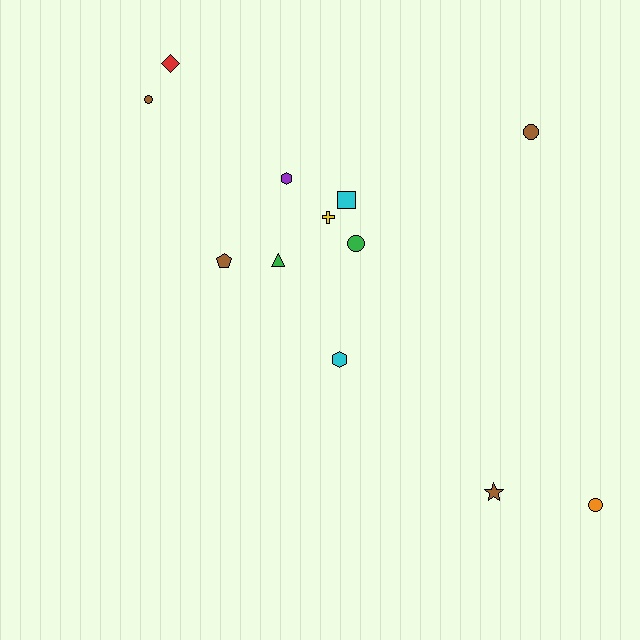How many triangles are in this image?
There is 1 triangle.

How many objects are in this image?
There are 12 objects.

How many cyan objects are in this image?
There are 2 cyan objects.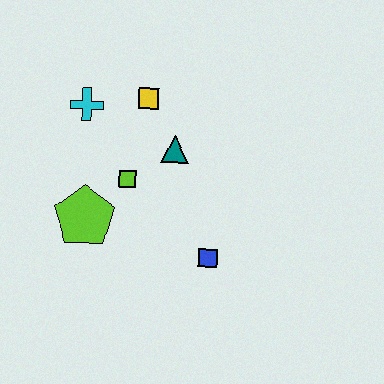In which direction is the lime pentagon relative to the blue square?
The lime pentagon is to the left of the blue square.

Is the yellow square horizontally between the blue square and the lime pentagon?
Yes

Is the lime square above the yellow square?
No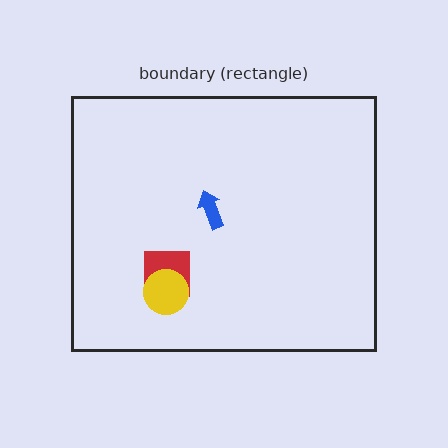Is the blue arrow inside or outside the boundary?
Inside.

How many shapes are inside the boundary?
3 inside, 0 outside.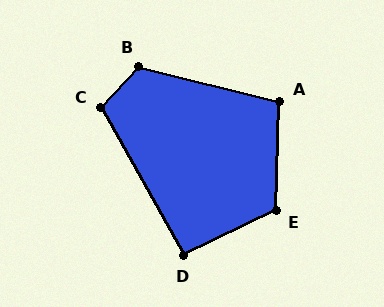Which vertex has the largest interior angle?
B, at approximately 119 degrees.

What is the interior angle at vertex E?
Approximately 117 degrees (obtuse).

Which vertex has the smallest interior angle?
D, at approximately 94 degrees.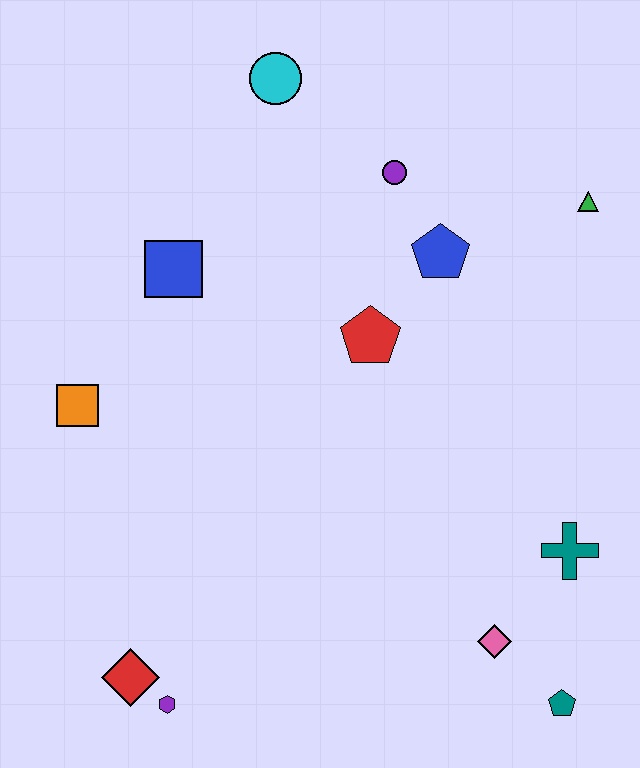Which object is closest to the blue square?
The orange square is closest to the blue square.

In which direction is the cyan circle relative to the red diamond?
The cyan circle is above the red diamond.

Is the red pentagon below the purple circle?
Yes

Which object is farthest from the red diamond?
The green triangle is farthest from the red diamond.